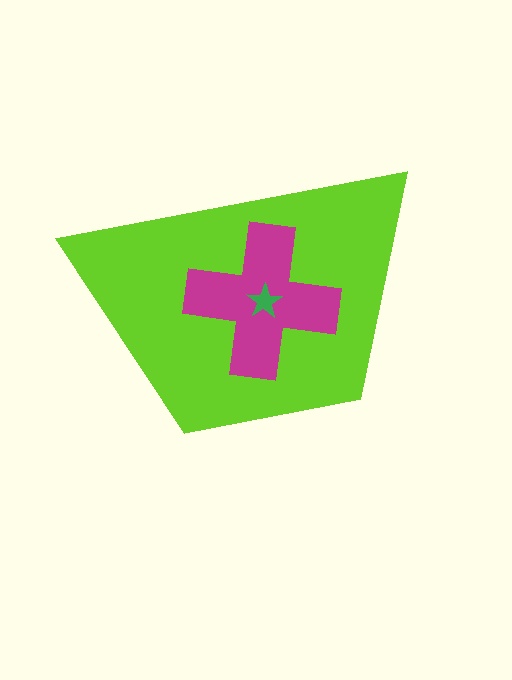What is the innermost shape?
The green star.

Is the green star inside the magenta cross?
Yes.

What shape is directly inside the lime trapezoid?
The magenta cross.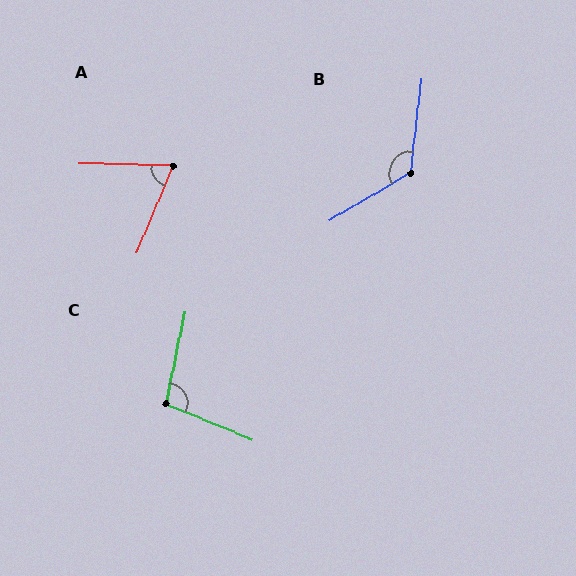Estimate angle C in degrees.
Approximately 101 degrees.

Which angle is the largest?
B, at approximately 127 degrees.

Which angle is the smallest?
A, at approximately 68 degrees.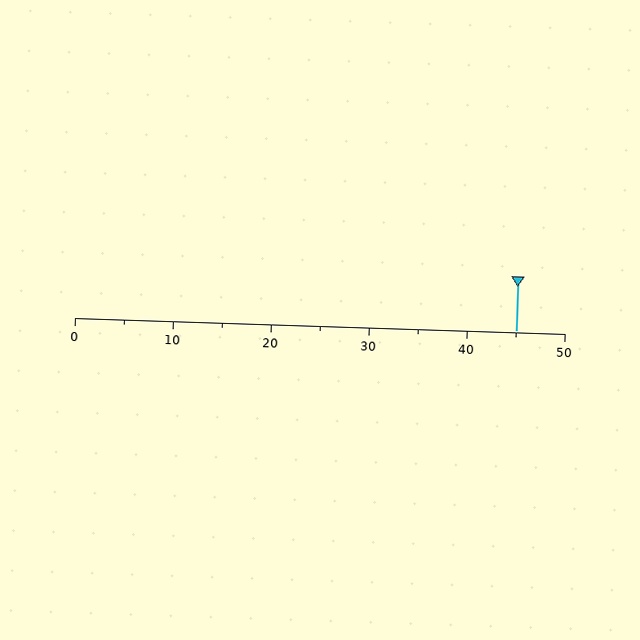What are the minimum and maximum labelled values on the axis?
The axis runs from 0 to 50.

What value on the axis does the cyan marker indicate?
The marker indicates approximately 45.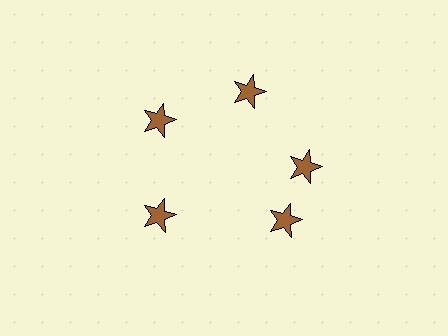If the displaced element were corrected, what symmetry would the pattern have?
It would have 5-fold rotational symmetry — the pattern would map onto itself every 72 degrees.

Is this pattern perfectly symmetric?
No. The 5 brown stars are arranged in a ring, but one element near the 5 o'clock position is rotated out of alignment along the ring, breaking the 5-fold rotational symmetry.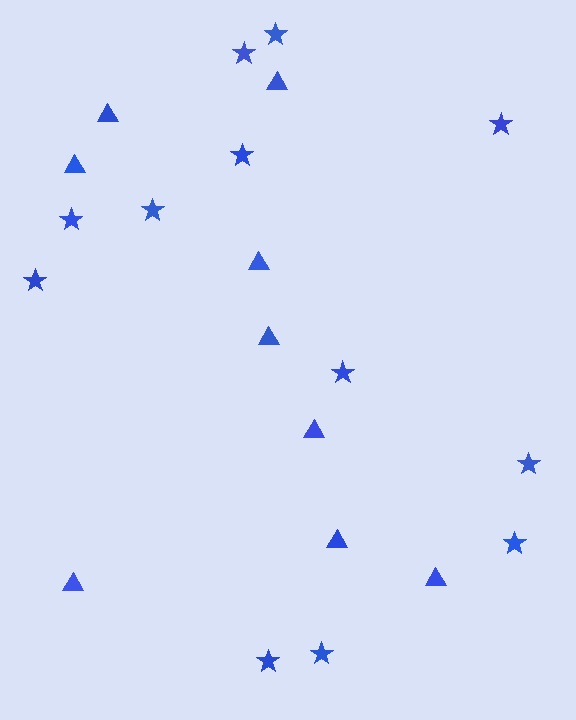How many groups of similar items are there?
There are 2 groups: one group of stars (12) and one group of triangles (9).